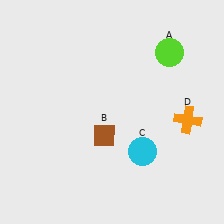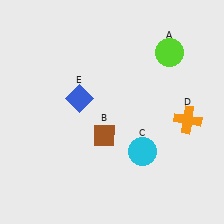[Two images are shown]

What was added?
A blue diamond (E) was added in Image 2.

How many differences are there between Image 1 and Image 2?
There is 1 difference between the two images.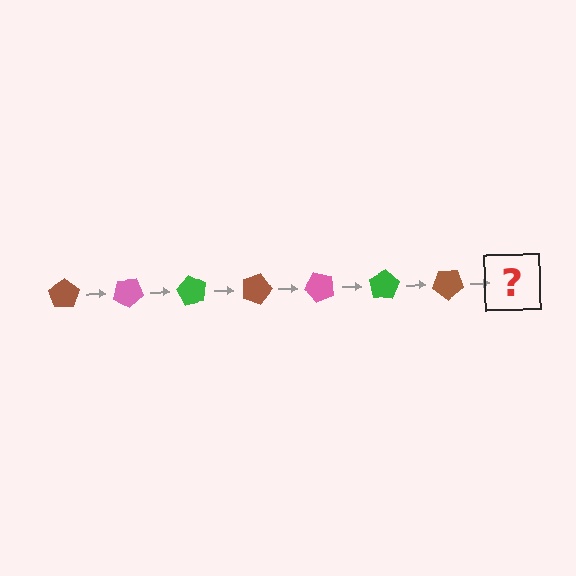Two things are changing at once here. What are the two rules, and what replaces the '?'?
The two rules are that it rotates 30 degrees each step and the color cycles through brown, pink, and green. The '?' should be a pink pentagon, rotated 210 degrees from the start.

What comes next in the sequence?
The next element should be a pink pentagon, rotated 210 degrees from the start.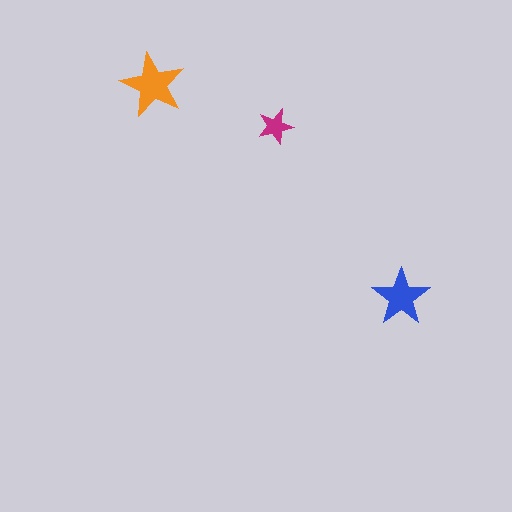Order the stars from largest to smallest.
the orange one, the blue one, the magenta one.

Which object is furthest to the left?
The orange star is leftmost.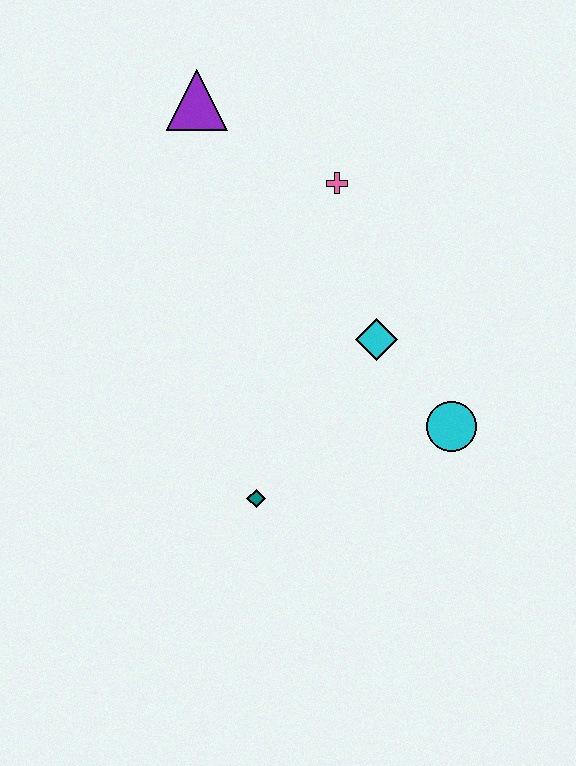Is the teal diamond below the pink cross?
Yes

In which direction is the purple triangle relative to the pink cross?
The purple triangle is to the left of the pink cross.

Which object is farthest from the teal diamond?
The purple triangle is farthest from the teal diamond.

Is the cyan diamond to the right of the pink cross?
Yes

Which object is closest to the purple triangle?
The pink cross is closest to the purple triangle.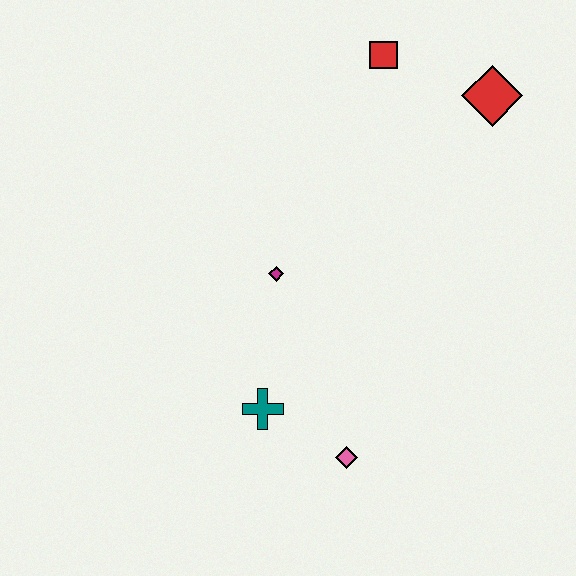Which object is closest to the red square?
The red diamond is closest to the red square.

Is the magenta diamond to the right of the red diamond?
No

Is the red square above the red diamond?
Yes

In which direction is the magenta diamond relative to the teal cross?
The magenta diamond is above the teal cross.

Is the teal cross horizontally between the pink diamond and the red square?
No